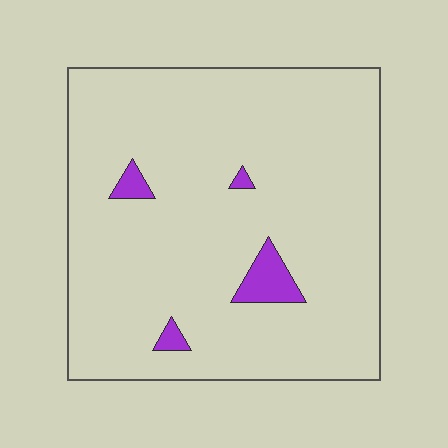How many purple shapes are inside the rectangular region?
4.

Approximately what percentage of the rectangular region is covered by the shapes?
Approximately 5%.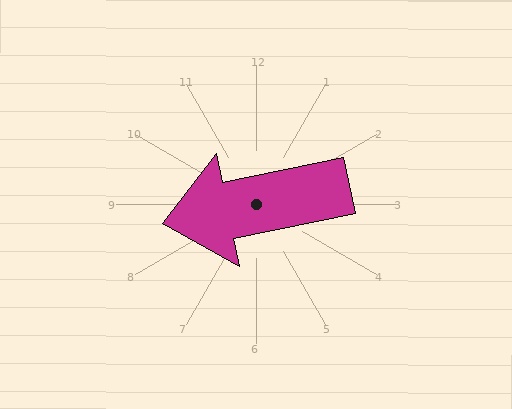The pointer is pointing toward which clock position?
Roughly 9 o'clock.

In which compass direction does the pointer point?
West.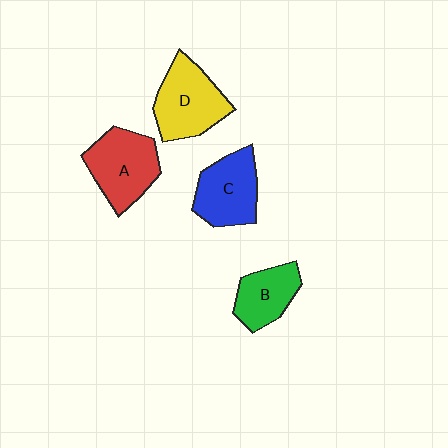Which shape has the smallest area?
Shape B (green).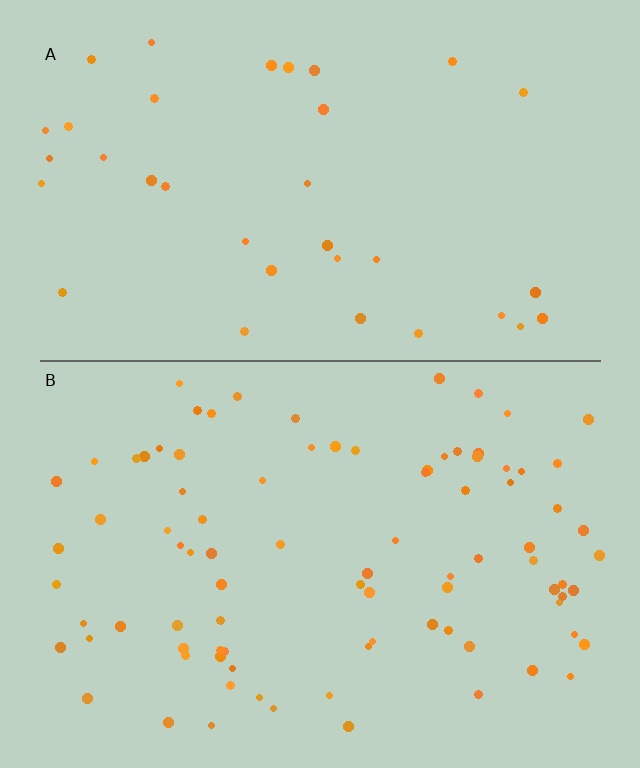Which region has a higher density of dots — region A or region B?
B (the bottom).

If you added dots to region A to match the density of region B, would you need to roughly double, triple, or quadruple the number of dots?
Approximately triple.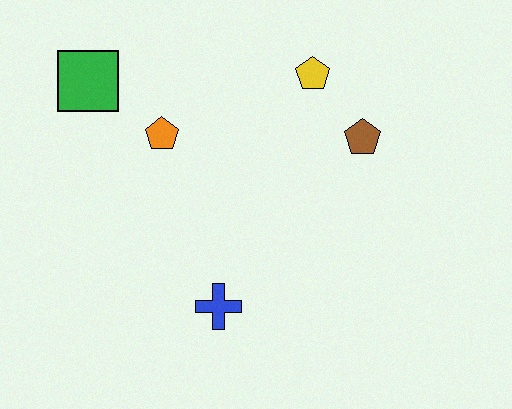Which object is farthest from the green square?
The brown pentagon is farthest from the green square.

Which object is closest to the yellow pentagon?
The brown pentagon is closest to the yellow pentagon.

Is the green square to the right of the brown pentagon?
No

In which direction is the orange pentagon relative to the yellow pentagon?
The orange pentagon is to the left of the yellow pentagon.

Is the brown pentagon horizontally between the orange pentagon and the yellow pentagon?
No